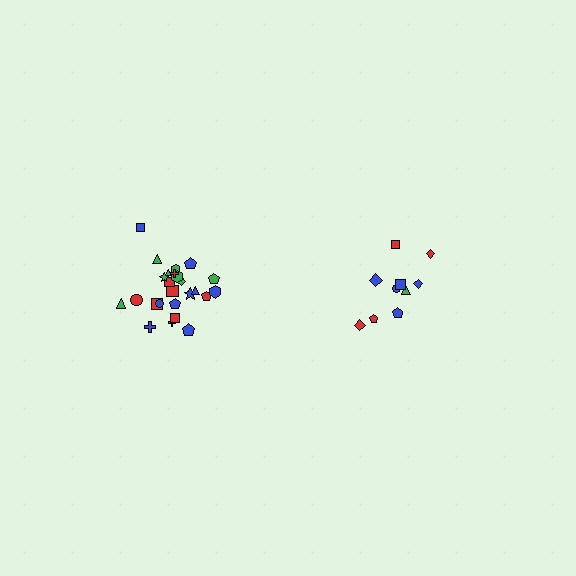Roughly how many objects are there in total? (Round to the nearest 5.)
Roughly 35 objects in total.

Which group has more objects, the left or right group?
The left group.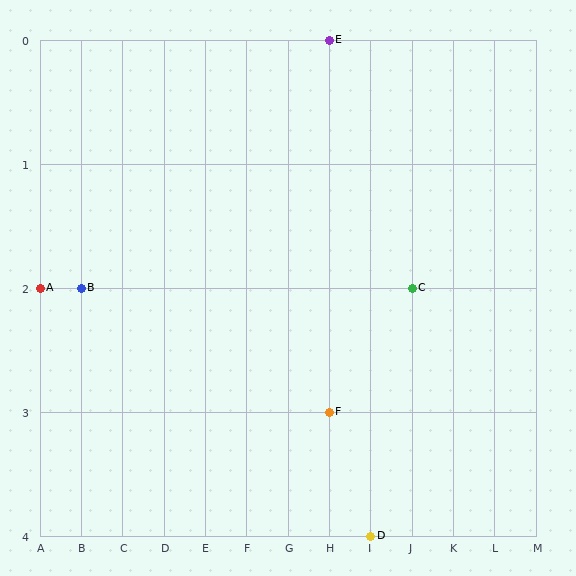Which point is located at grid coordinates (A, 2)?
Point A is at (A, 2).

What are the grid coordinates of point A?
Point A is at grid coordinates (A, 2).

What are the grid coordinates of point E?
Point E is at grid coordinates (H, 0).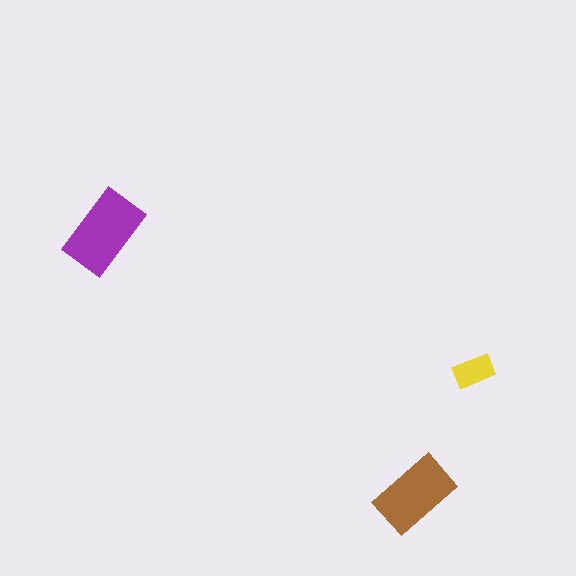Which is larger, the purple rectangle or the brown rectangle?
The purple one.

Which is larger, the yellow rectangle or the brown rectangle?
The brown one.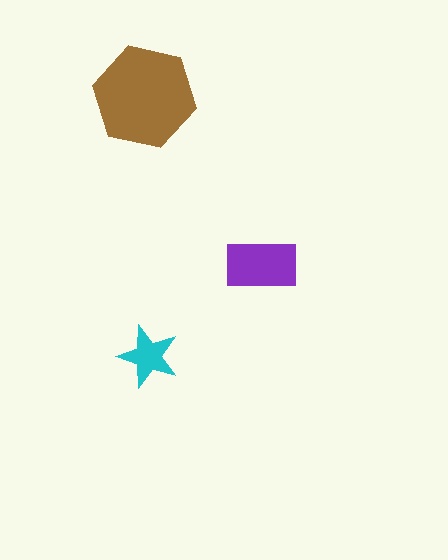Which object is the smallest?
The cyan star.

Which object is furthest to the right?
The purple rectangle is rightmost.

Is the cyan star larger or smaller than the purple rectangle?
Smaller.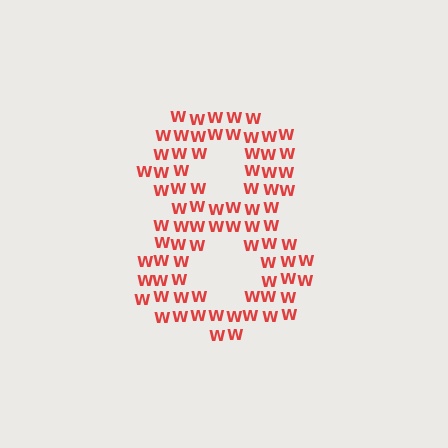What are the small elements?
The small elements are letter W's.